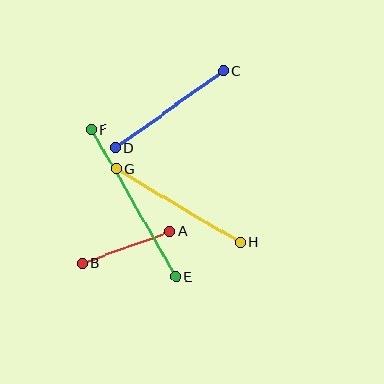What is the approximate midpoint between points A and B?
The midpoint is at approximately (126, 247) pixels.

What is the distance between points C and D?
The distance is approximately 132 pixels.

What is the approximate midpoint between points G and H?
The midpoint is at approximately (178, 206) pixels.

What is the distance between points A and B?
The distance is approximately 92 pixels.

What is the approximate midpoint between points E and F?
The midpoint is at approximately (133, 203) pixels.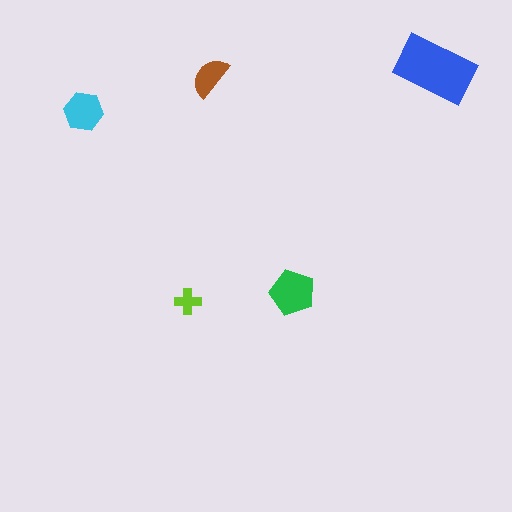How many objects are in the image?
There are 5 objects in the image.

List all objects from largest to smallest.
The blue rectangle, the green pentagon, the cyan hexagon, the brown semicircle, the lime cross.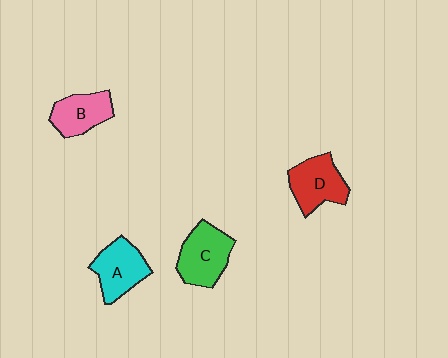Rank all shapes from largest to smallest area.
From largest to smallest: C (green), D (red), A (cyan), B (pink).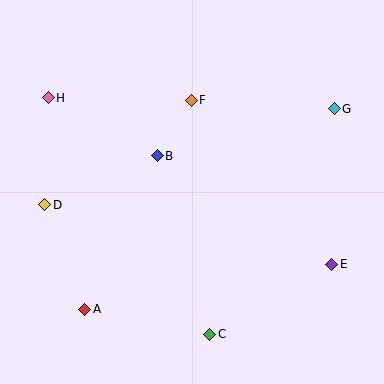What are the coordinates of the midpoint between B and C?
The midpoint between B and C is at (183, 245).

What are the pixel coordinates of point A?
Point A is at (85, 309).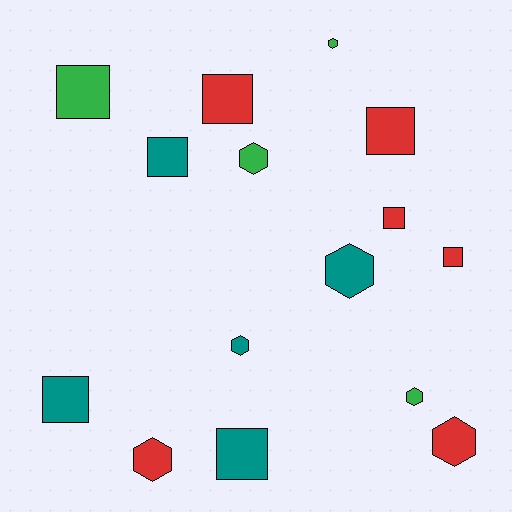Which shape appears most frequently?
Square, with 8 objects.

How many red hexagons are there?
There are 2 red hexagons.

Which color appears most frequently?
Red, with 6 objects.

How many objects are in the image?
There are 15 objects.